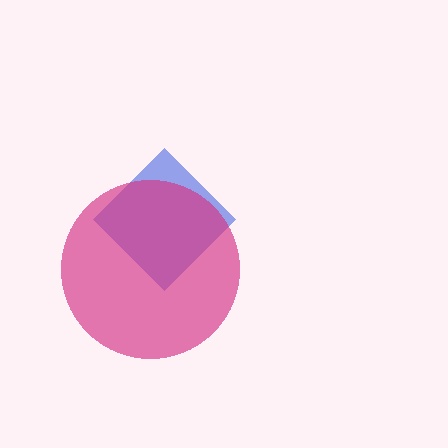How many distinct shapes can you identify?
There are 2 distinct shapes: a blue diamond, a magenta circle.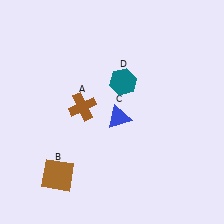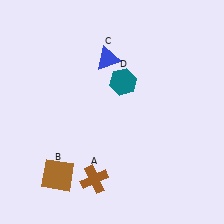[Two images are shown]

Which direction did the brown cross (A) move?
The brown cross (A) moved down.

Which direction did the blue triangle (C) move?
The blue triangle (C) moved up.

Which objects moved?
The objects that moved are: the brown cross (A), the blue triangle (C).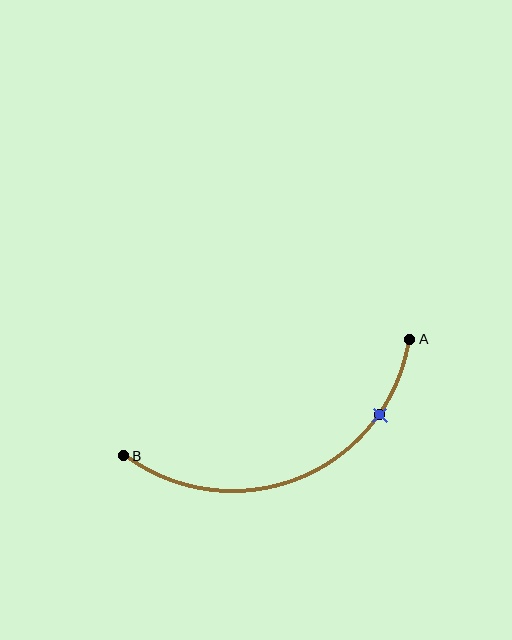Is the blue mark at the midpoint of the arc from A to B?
No. The blue mark lies on the arc but is closer to endpoint A. The arc midpoint would be at the point on the curve equidistant along the arc from both A and B.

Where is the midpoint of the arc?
The arc midpoint is the point on the curve farthest from the straight line joining A and B. It sits below that line.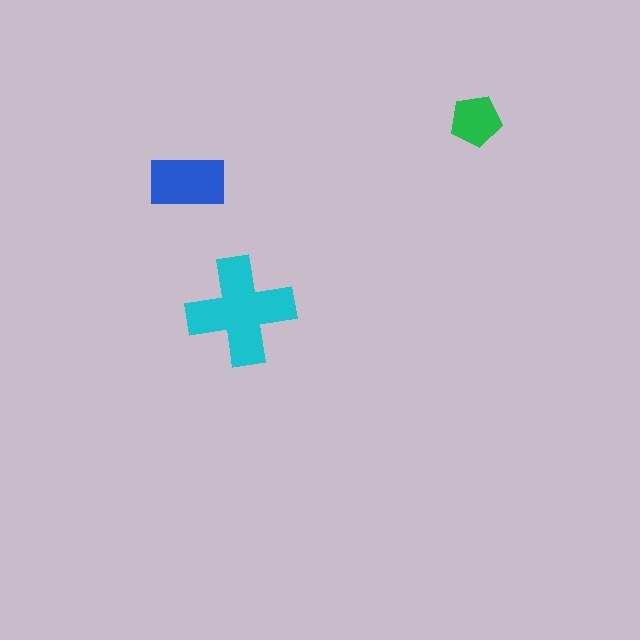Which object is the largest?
The cyan cross.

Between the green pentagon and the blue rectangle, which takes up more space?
The blue rectangle.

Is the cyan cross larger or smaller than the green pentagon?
Larger.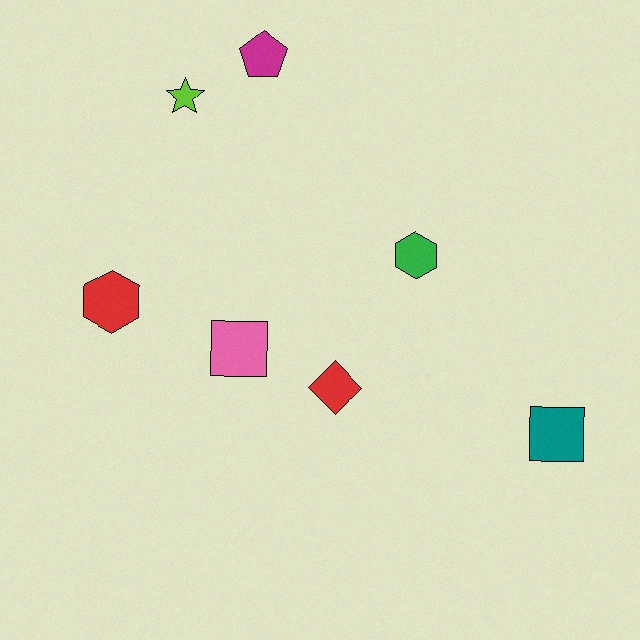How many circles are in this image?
There are no circles.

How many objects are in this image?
There are 7 objects.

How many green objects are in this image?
There is 1 green object.